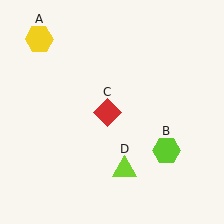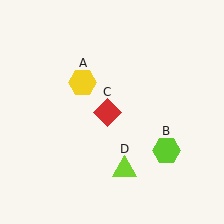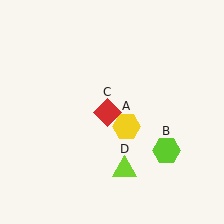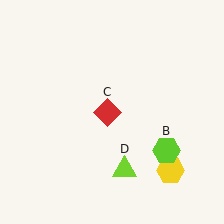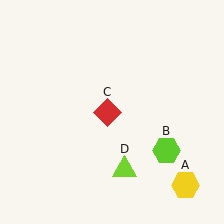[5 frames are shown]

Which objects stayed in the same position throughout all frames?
Lime hexagon (object B) and red diamond (object C) and lime triangle (object D) remained stationary.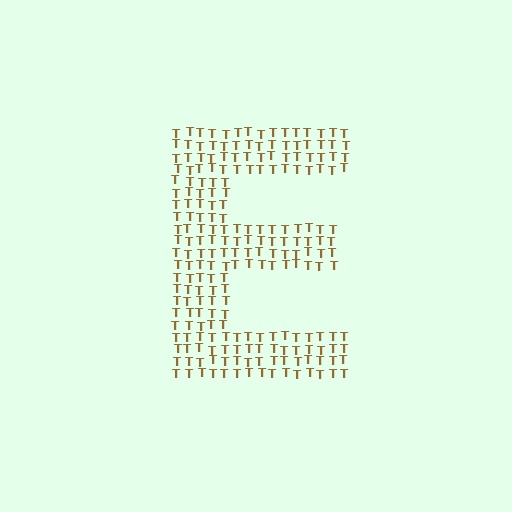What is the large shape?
The large shape is the letter E.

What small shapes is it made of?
It is made of small letter T's.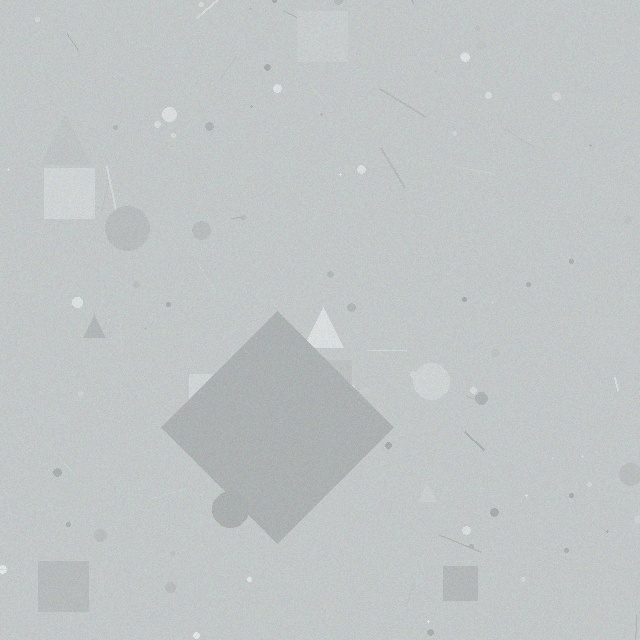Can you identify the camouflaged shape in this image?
The camouflaged shape is a diamond.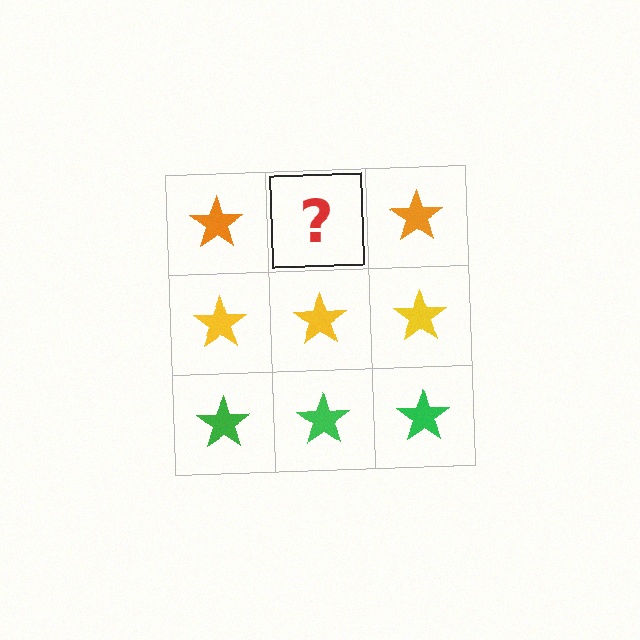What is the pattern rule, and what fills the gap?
The rule is that each row has a consistent color. The gap should be filled with an orange star.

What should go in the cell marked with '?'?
The missing cell should contain an orange star.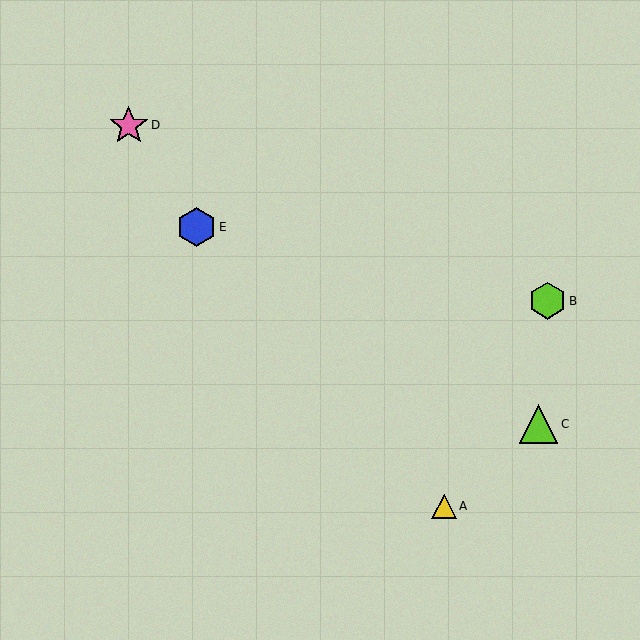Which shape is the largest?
The blue hexagon (labeled E) is the largest.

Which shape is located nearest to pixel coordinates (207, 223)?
The blue hexagon (labeled E) at (197, 227) is nearest to that location.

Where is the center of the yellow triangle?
The center of the yellow triangle is at (444, 506).